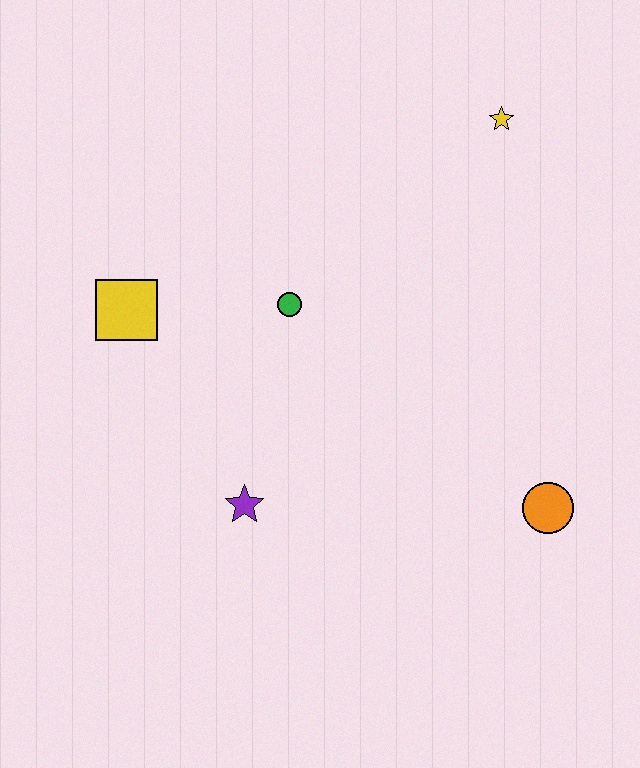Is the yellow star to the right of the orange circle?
No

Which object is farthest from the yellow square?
The orange circle is farthest from the yellow square.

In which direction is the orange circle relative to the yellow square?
The orange circle is to the right of the yellow square.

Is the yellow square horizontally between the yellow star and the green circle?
No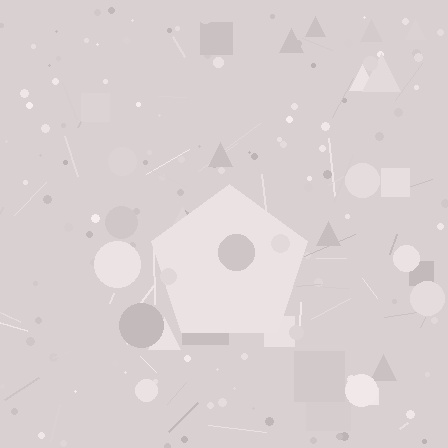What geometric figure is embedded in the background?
A pentagon is embedded in the background.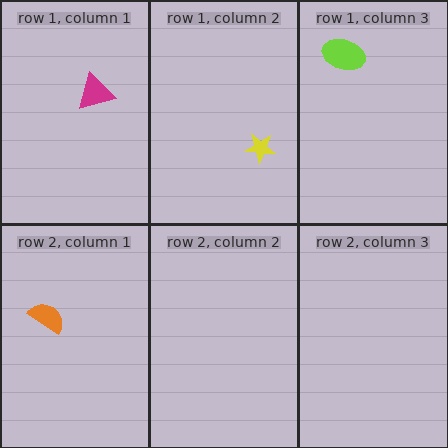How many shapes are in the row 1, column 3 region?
1.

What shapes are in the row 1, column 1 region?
The magenta triangle.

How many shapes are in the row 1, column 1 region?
1.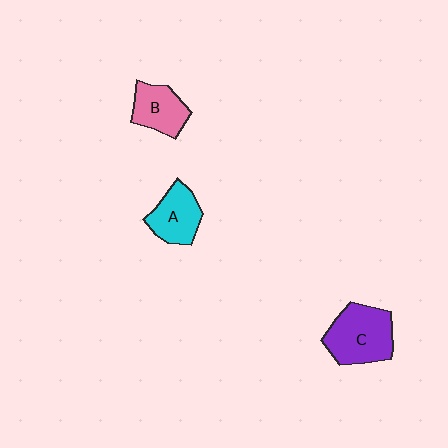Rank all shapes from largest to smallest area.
From largest to smallest: C (purple), A (cyan), B (pink).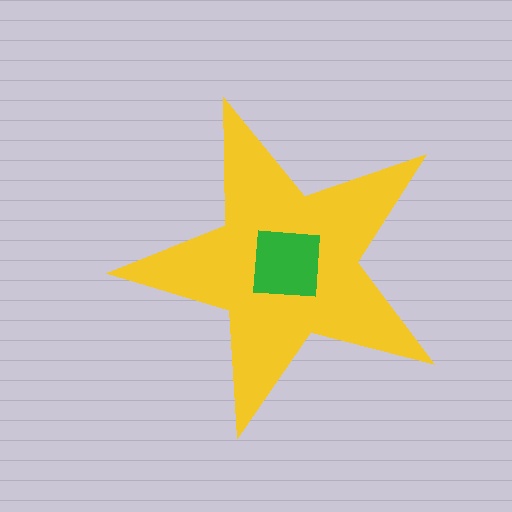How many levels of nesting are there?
2.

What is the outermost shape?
The yellow star.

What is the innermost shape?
The green square.